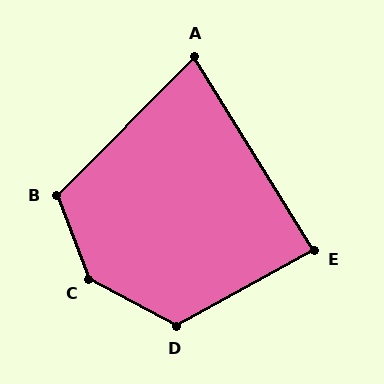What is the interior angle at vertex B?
Approximately 114 degrees (obtuse).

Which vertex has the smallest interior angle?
A, at approximately 76 degrees.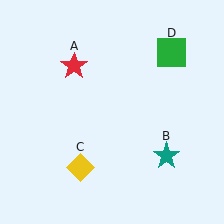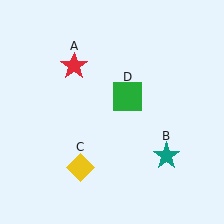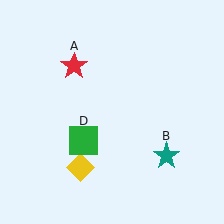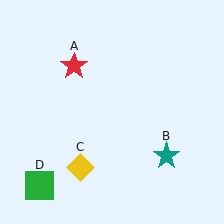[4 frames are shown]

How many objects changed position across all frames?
1 object changed position: green square (object D).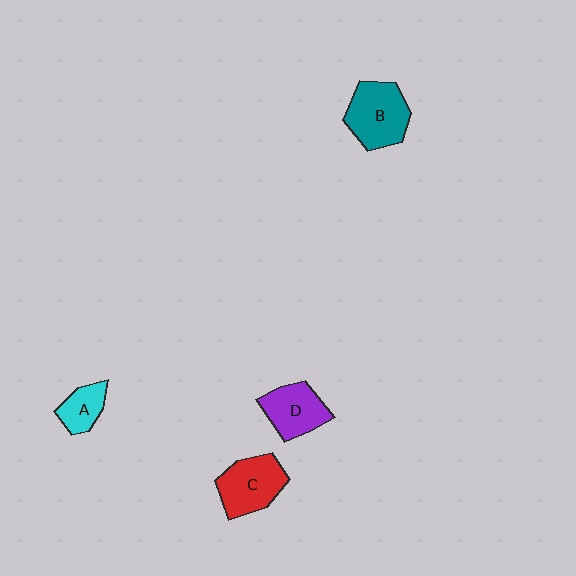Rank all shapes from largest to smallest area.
From largest to smallest: B (teal), C (red), D (purple), A (cyan).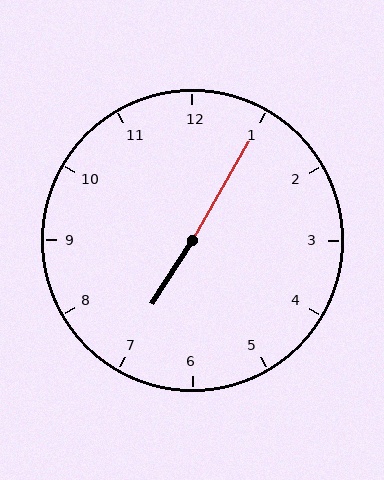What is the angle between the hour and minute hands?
Approximately 178 degrees.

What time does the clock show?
7:05.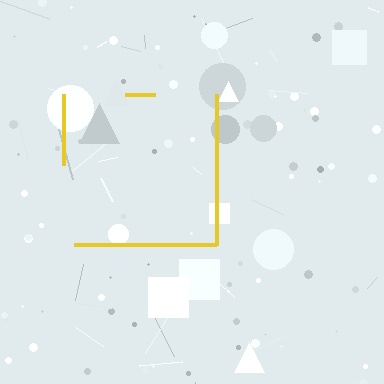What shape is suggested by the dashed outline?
The dashed outline suggests a square.